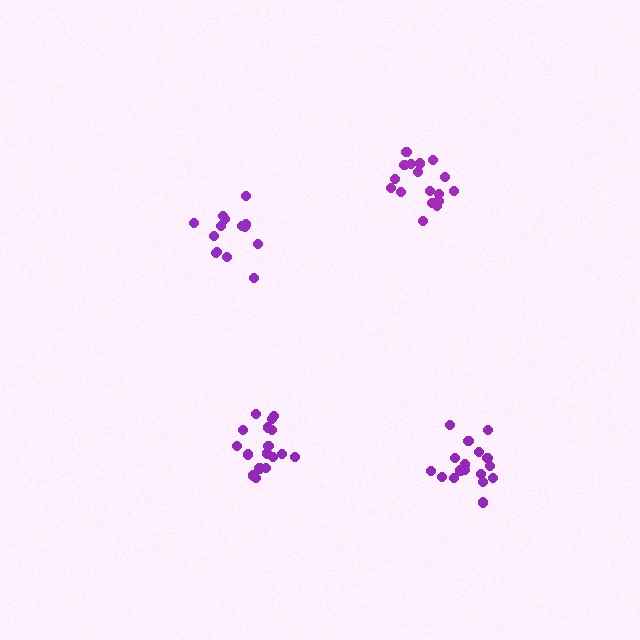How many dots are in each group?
Group 1: 17 dots, Group 2: 17 dots, Group 3: 17 dots, Group 4: 14 dots (65 total).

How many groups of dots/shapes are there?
There are 4 groups.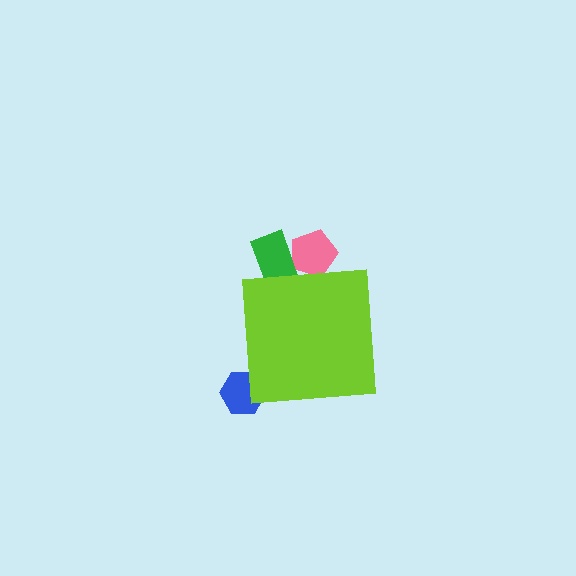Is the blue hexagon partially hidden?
Yes, the blue hexagon is partially hidden behind the lime square.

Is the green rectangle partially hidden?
Yes, the green rectangle is partially hidden behind the lime square.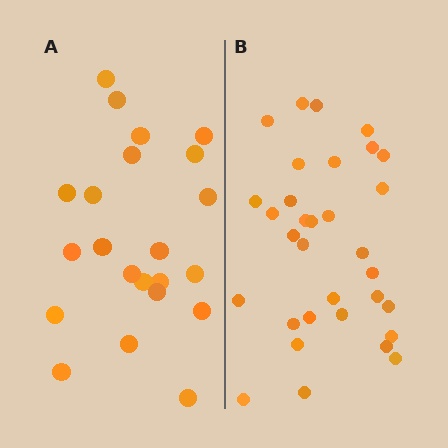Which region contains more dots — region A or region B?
Region B (the right region) has more dots.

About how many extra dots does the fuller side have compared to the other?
Region B has roughly 10 or so more dots than region A.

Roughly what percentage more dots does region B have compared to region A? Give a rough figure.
About 45% more.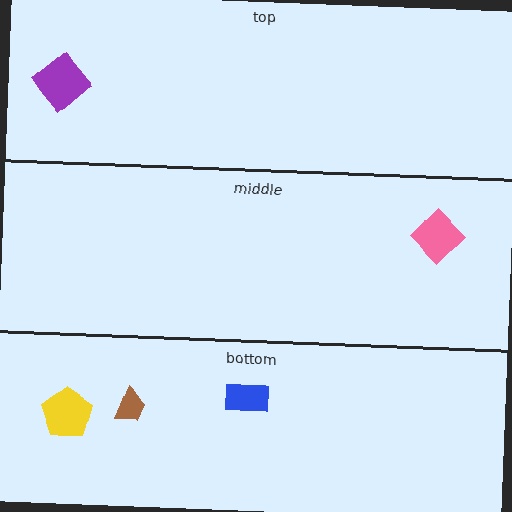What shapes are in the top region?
The purple diamond.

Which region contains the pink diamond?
The middle region.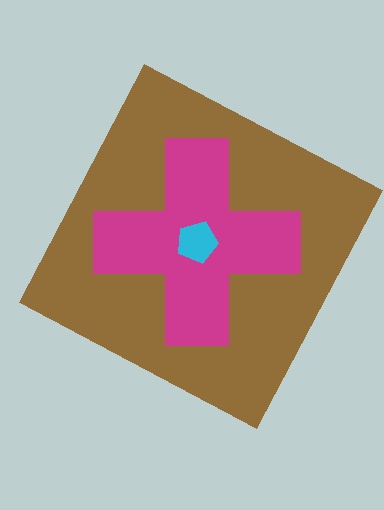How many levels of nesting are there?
3.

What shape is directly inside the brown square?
The magenta cross.